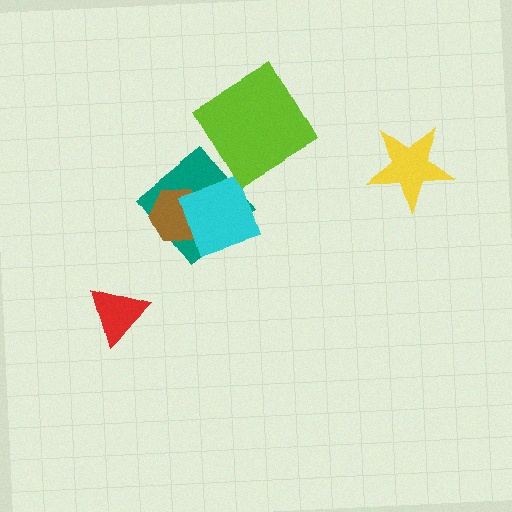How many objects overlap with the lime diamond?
0 objects overlap with the lime diamond.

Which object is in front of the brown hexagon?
The cyan diamond is in front of the brown hexagon.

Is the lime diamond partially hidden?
No, no other shape covers it.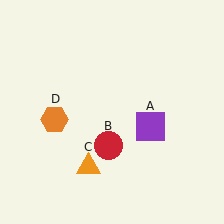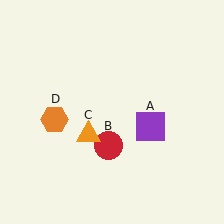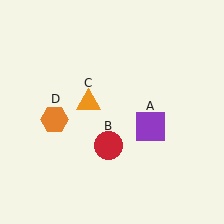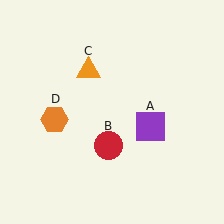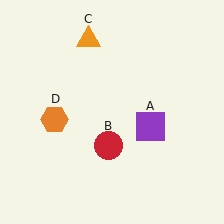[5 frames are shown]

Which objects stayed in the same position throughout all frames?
Purple square (object A) and red circle (object B) and orange hexagon (object D) remained stationary.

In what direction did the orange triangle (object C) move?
The orange triangle (object C) moved up.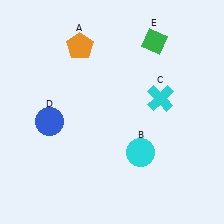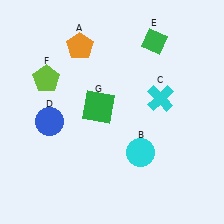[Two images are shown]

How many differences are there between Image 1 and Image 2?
There are 2 differences between the two images.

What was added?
A lime pentagon (F), a green square (G) were added in Image 2.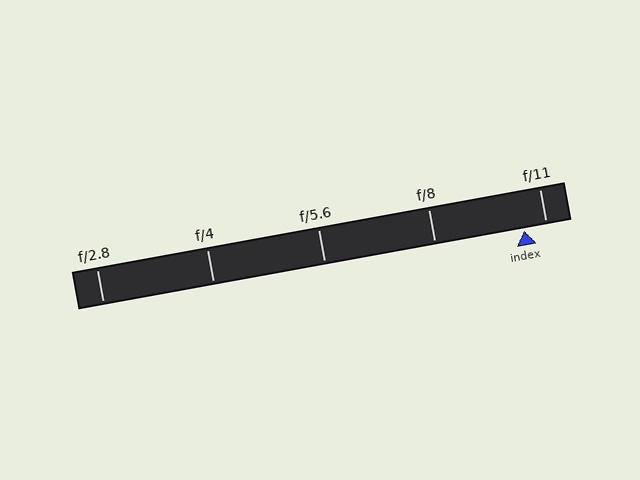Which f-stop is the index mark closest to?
The index mark is closest to f/11.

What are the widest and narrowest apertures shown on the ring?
The widest aperture shown is f/2.8 and the narrowest is f/11.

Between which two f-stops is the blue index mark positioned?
The index mark is between f/8 and f/11.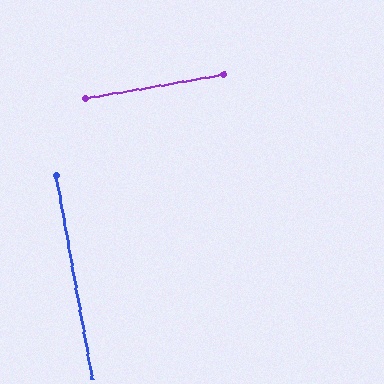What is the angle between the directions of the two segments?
Approximately 90 degrees.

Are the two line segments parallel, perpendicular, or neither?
Perpendicular — they meet at approximately 90°.